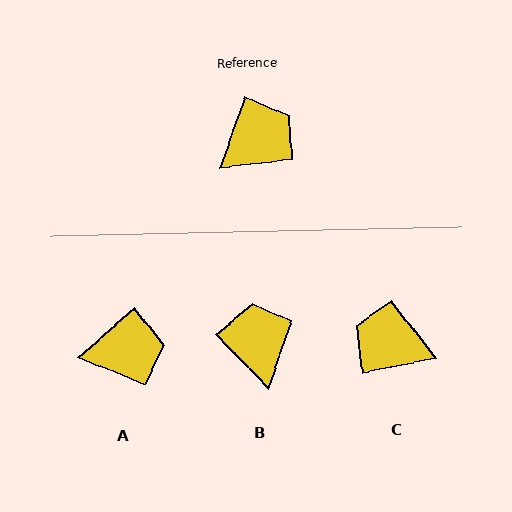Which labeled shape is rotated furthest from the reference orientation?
C, about 121 degrees away.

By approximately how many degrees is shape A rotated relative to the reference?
Approximately 29 degrees clockwise.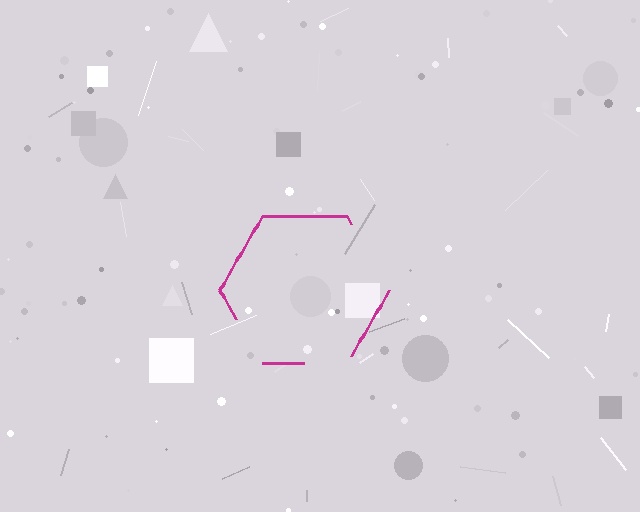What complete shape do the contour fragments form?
The contour fragments form a hexagon.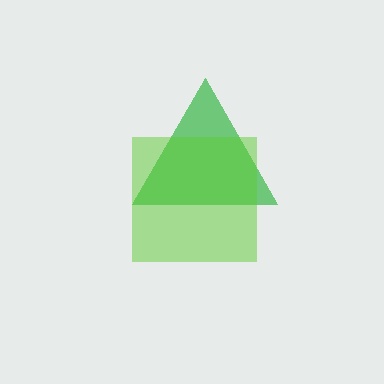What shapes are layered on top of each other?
The layered shapes are: a green triangle, a lime square.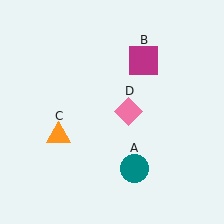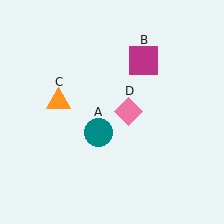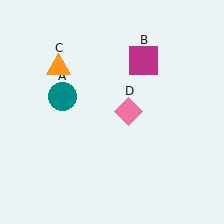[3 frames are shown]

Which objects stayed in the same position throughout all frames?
Magenta square (object B) and pink diamond (object D) remained stationary.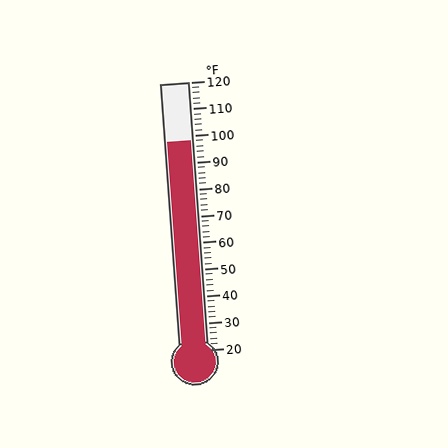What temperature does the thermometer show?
The thermometer shows approximately 98°F.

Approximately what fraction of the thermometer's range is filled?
The thermometer is filled to approximately 80% of its range.